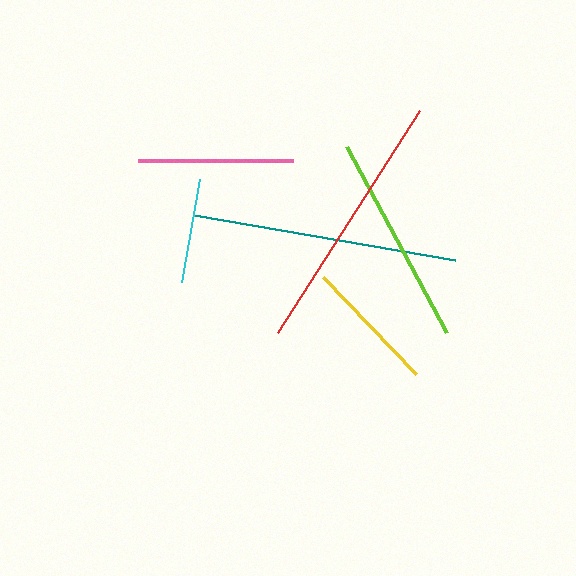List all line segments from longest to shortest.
From longest to shortest: teal, red, lime, pink, yellow, cyan.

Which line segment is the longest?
The teal line is the longest at approximately 264 pixels.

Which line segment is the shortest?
The cyan line is the shortest at approximately 105 pixels.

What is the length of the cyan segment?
The cyan segment is approximately 105 pixels long.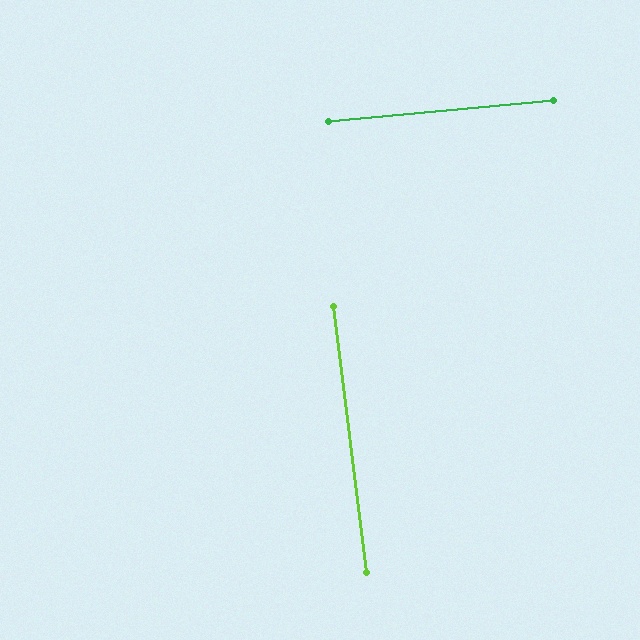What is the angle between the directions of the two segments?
Approximately 88 degrees.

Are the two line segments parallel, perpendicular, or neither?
Perpendicular — they meet at approximately 88°.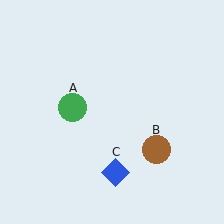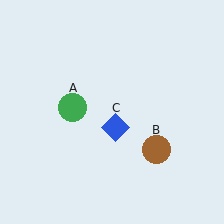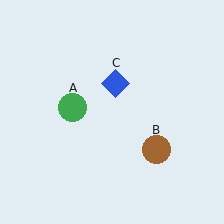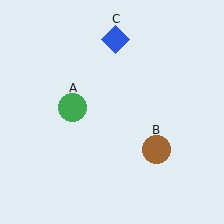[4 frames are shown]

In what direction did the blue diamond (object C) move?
The blue diamond (object C) moved up.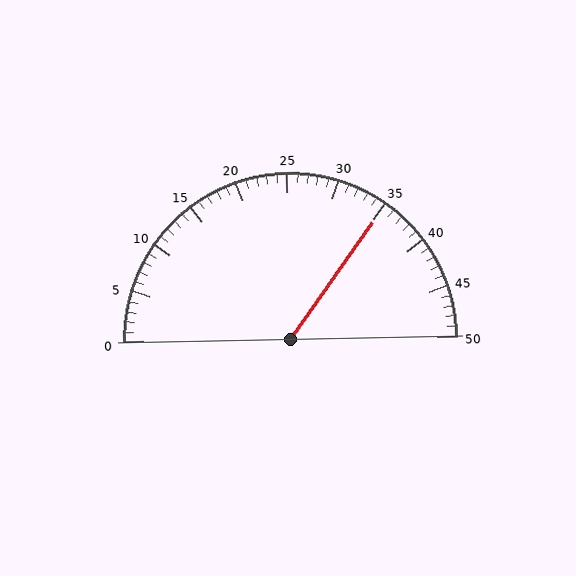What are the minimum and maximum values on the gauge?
The gauge ranges from 0 to 50.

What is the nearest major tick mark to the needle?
The nearest major tick mark is 35.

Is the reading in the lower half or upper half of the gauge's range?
The reading is in the upper half of the range (0 to 50).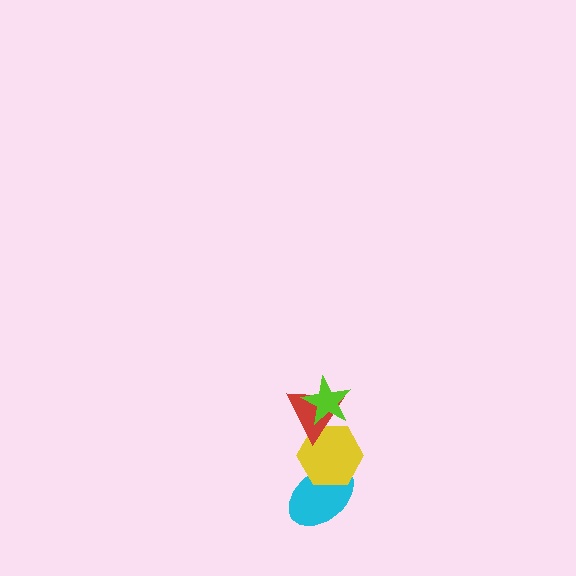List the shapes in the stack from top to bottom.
From top to bottom: the lime star, the red triangle, the yellow hexagon, the cyan ellipse.